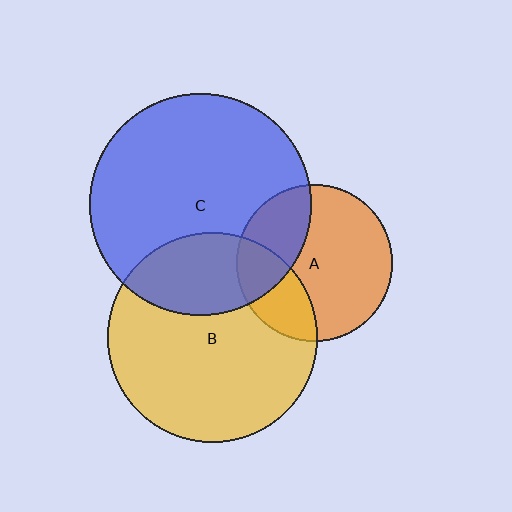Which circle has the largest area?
Circle C (blue).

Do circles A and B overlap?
Yes.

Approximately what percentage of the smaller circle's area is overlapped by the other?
Approximately 25%.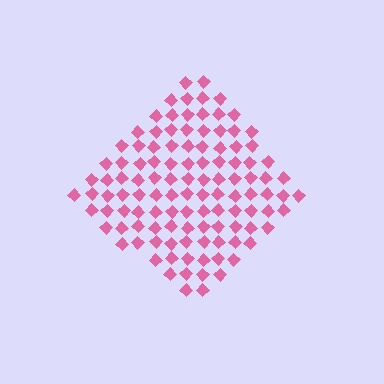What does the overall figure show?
The overall figure shows a diamond.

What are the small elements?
The small elements are diamonds.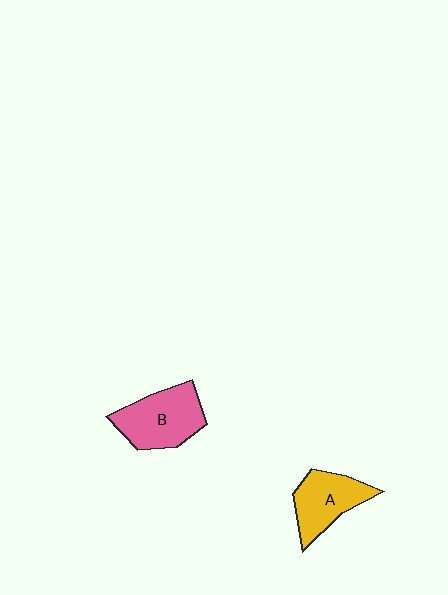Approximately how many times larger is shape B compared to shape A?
Approximately 1.2 times.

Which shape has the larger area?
Shape B (pink).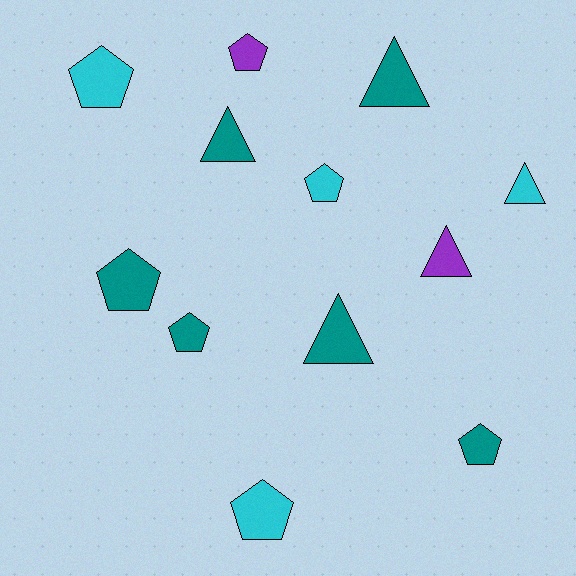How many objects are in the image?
There are 12 objects.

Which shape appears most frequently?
Pentagon, with 7 objects.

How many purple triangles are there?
There is 1 purple triangle.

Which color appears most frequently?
Teal, with 6 objects.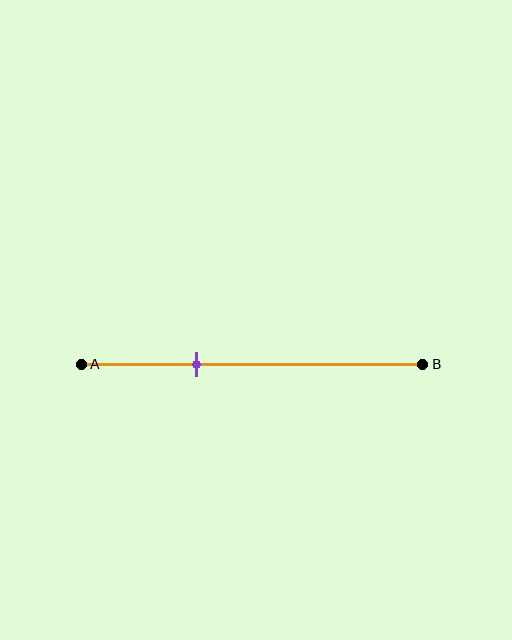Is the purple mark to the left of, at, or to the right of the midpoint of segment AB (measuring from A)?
The purple mark is to the left of the midpoint of segment AB.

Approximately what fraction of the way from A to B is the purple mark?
The purple mark is approximately 35% of the way from A to B.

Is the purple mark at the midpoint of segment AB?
No, the mark is at about 35% from A, not at the 50% midpoint.